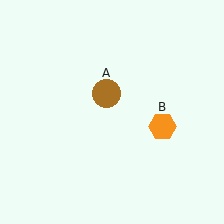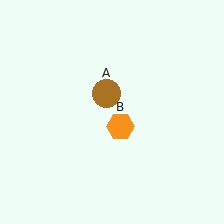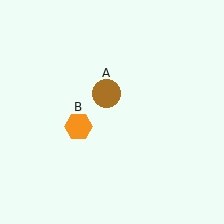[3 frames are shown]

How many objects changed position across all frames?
1 object changed position: orange hexagon (object B).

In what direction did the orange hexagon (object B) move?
The orange hexagon (object B) moved left.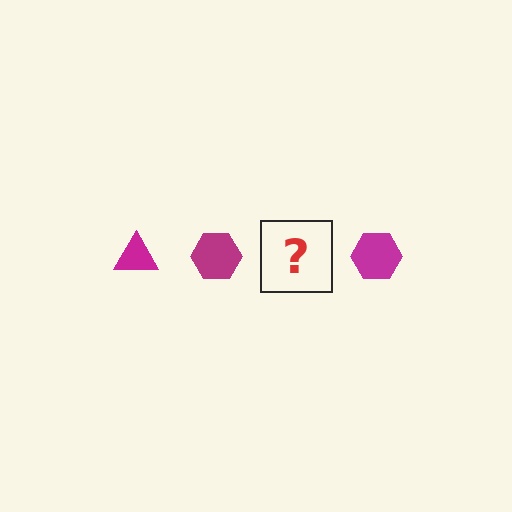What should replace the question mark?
The question mark should be replaced with a magenta triangle.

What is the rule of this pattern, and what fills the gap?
The rule is that the pattern cycles through triangle, hexagon shapes in magenta. The gap should be filled with a magenta triangle.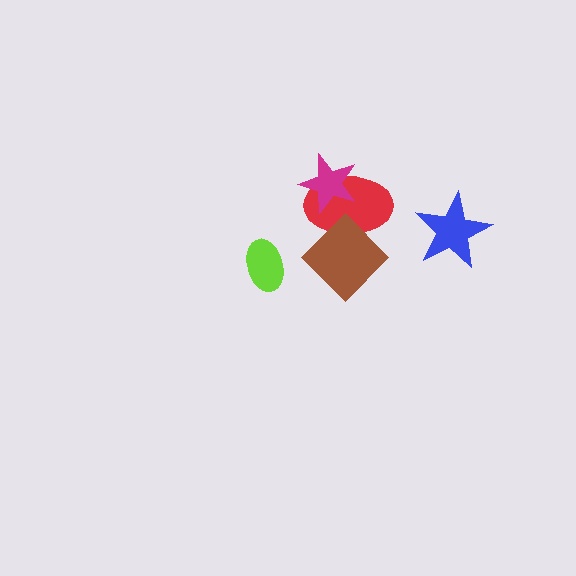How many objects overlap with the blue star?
0 objects overlap with the blue star.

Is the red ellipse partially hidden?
Yes, it is partially covered by another shape.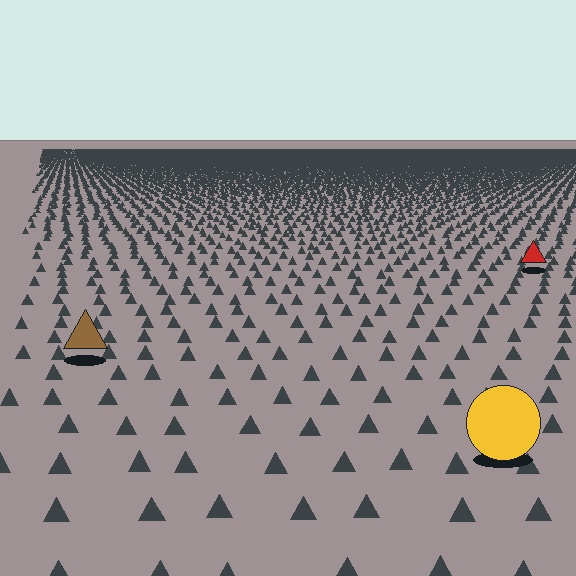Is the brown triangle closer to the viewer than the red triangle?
Yes. The brown triangle is closer — you can tell from the texture gradient: the ground texture is coarser near it.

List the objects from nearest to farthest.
From nearest to farthest: the yellow circle, the brown triangle, the red triangle.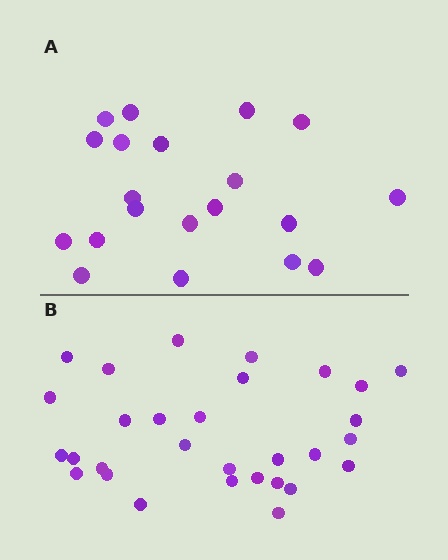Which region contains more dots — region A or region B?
Region B (the bottom region) has more dots.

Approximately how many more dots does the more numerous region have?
Region B has roughly 10 or so more dots than region A.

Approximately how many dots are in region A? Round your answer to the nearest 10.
About 20 dots.